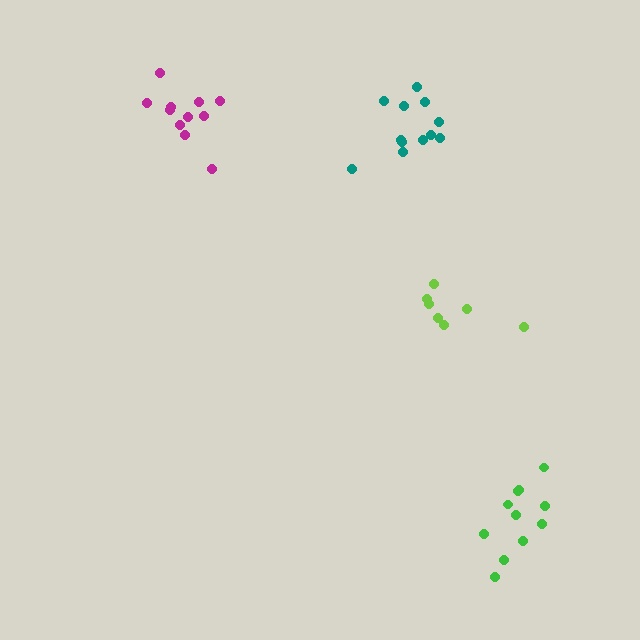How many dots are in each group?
Group 1: 11 dots, Group 2: 7 dots, Group 3: 12 dots, Group 4: 11 dots (41 total).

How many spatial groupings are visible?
There are 4 spatial groupings.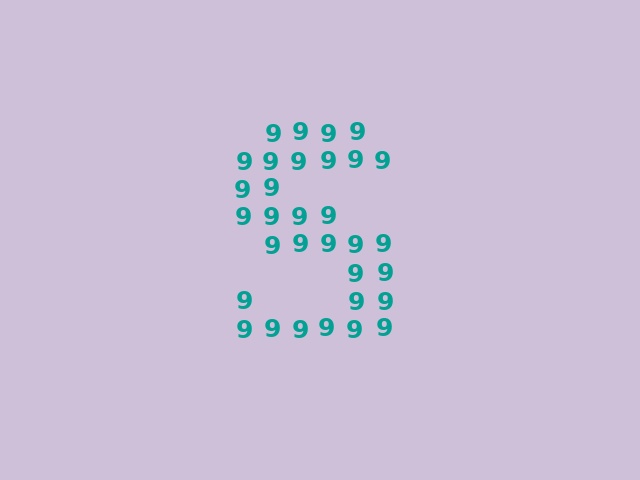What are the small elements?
The small elements are digit 9's.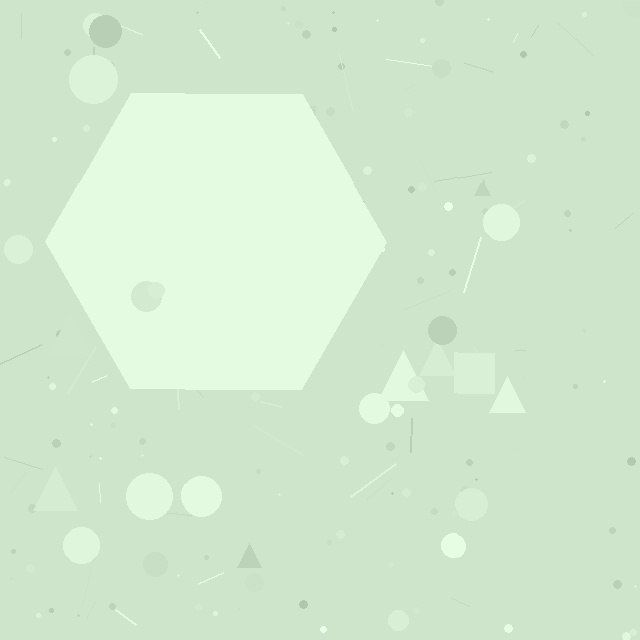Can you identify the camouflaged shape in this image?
The camouflaged shape is a hexagon.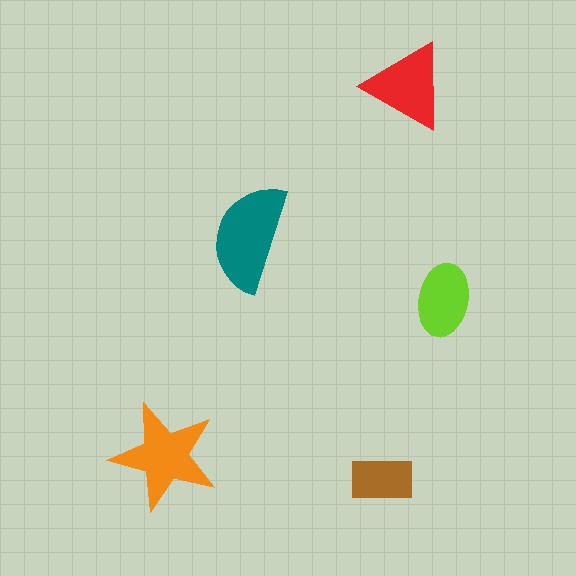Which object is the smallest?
The brown rectangle.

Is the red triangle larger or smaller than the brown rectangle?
Larger.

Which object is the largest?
The teal semicircle.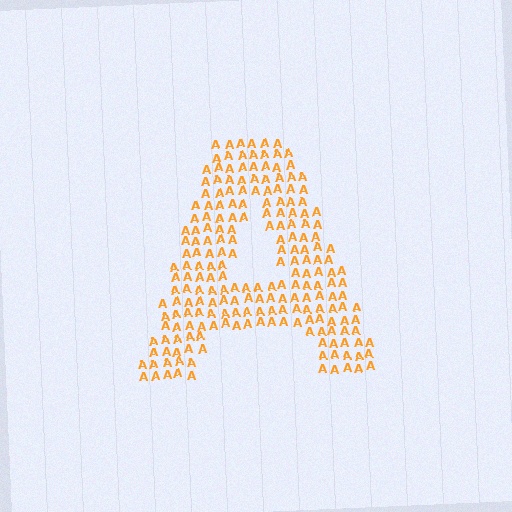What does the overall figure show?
The overall figure shows the letter A.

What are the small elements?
The small elements are letter A's.